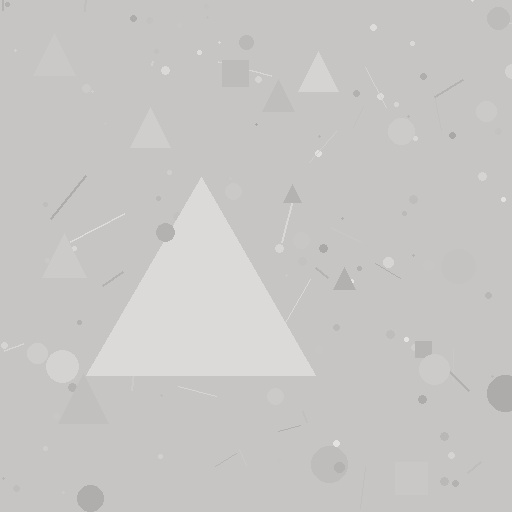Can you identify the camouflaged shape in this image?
The camouflaged shape is a triangle.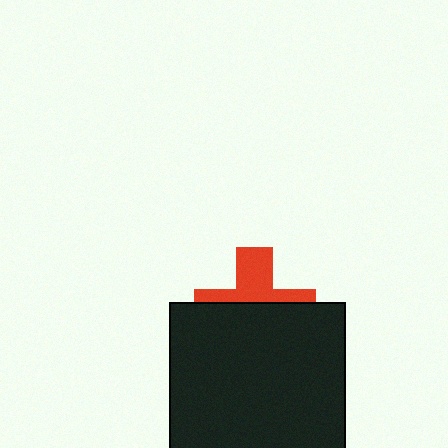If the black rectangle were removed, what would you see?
You would see the complete red cross.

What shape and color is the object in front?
The object in front is a black rectangle.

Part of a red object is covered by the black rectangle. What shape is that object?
It is a cross.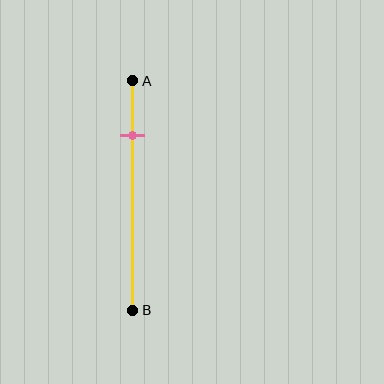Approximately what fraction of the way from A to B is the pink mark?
The pink mark is approximately 25% of the way from A to B.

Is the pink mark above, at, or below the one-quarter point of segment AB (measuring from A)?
The pink mark is approximately at the one-quarter point of segment AB.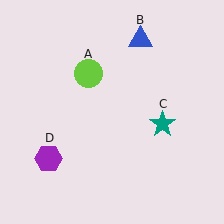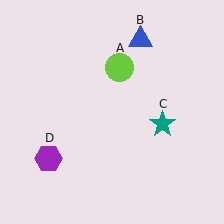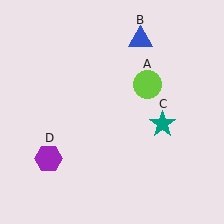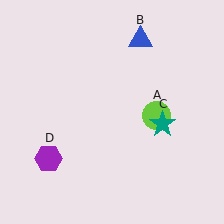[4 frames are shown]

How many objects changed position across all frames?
1 object changed position: lime circle (object A).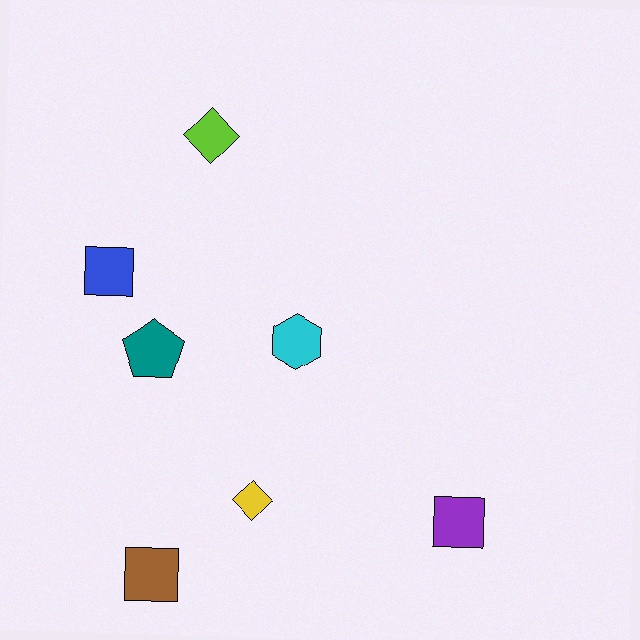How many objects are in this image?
There are 7 objects.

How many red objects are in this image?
There are no red objects.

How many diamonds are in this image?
There are 2 diamonds.